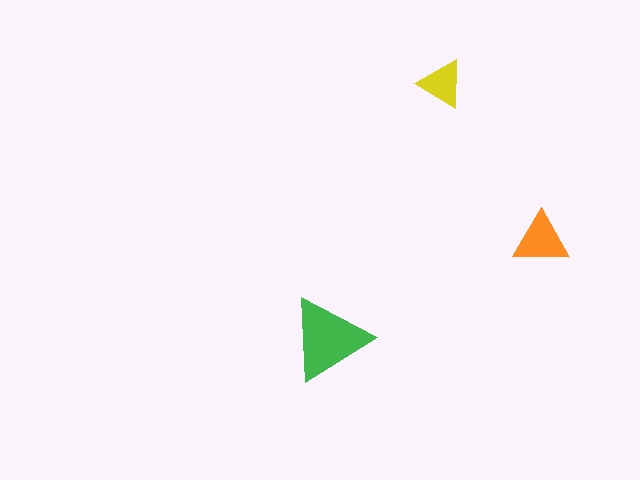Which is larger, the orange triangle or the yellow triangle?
The orange one.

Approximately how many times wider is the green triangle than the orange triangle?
About 1.5 times wider.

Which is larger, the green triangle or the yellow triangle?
The green one.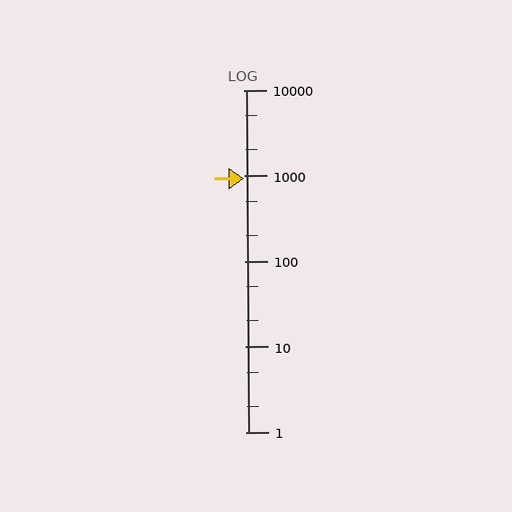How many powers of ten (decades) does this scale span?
The scale spans 4 decades, from 1 to 10000.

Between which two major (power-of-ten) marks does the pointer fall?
The pointer is between 100 and 1000.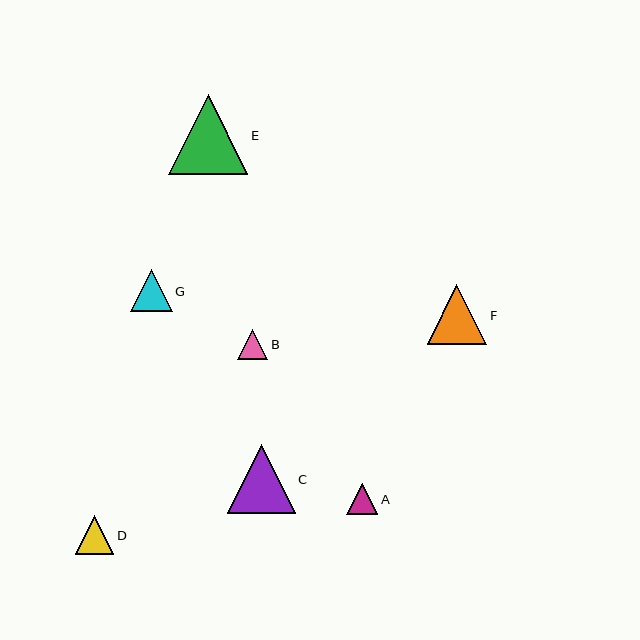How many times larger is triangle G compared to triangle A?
Triangle G is approximately 1.3 times the size of triangle A.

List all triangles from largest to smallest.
From largest to smallest: E, C, F, G, D, A, B.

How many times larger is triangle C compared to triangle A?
Triangle C is approximately 2.2 times the size of triangle A.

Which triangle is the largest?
Triangle E is the largest with a size of approximately 79 pixels.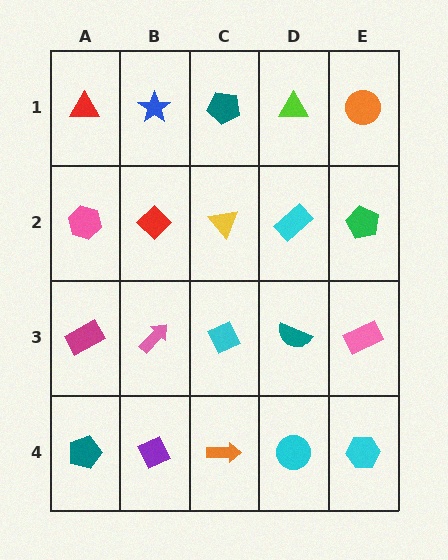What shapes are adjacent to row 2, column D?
A lime triangle (row 1, column D), a teal semicircle (row 3, column D), a yellow triangle (row 2, column C), a green pentagon (row 2, column E).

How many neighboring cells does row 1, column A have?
2.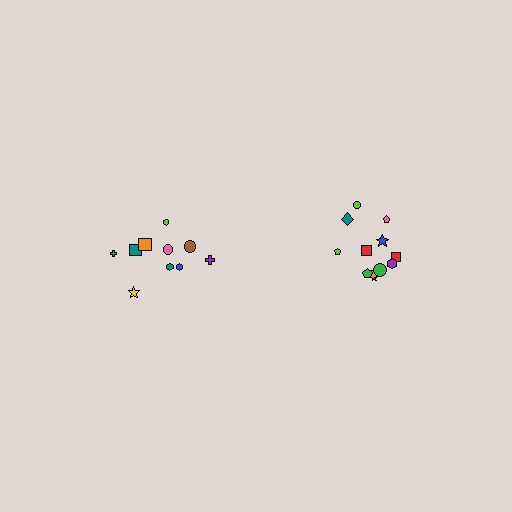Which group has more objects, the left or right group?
The right group.